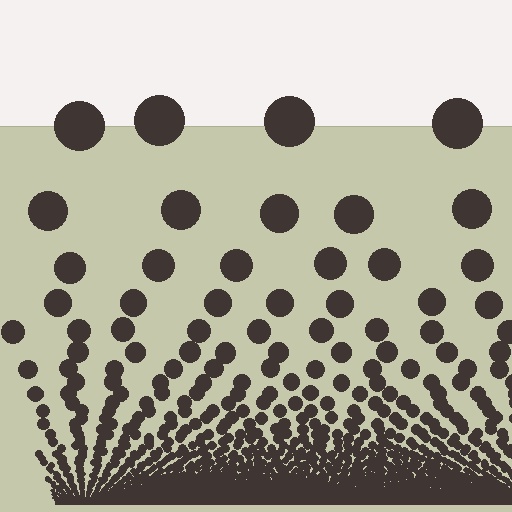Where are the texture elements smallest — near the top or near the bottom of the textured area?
Near the bottom.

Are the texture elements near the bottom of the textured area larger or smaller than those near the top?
Smaller. The gradient is inverted — elements near the bottom are smaller and denser.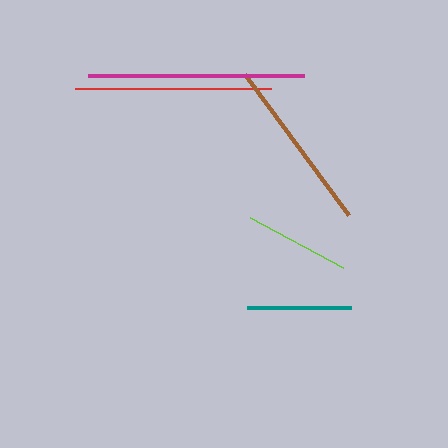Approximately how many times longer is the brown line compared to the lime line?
The brown line is approximately 1.7 times the length of the lime line.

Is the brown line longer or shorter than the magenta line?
The magenta line is longer than the brown line.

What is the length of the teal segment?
The teal segment is approximately 104 pixels long.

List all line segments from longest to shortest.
From longest to shortest: magenta, red, brown, lime, teal.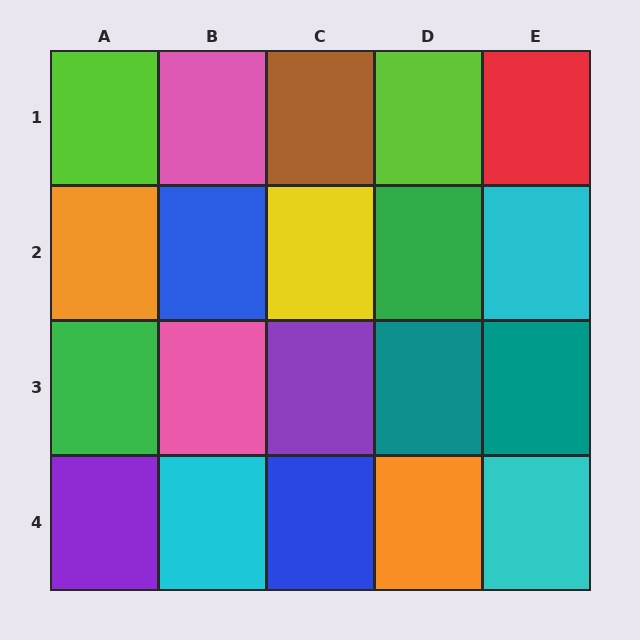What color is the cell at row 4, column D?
Orange.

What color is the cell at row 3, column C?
Purple.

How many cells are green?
2 cells are green.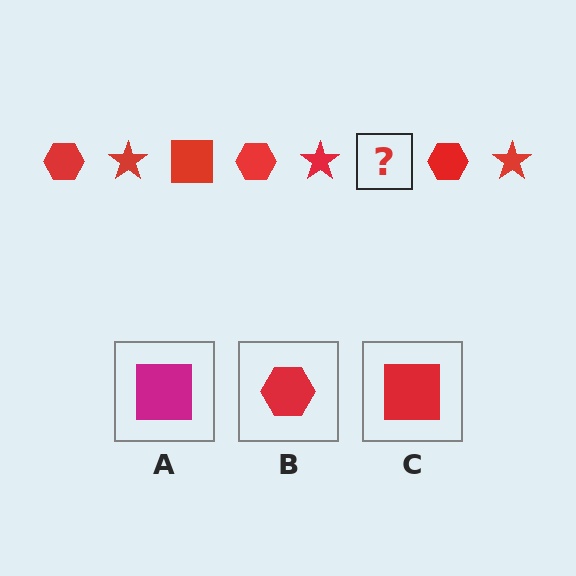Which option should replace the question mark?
Option C.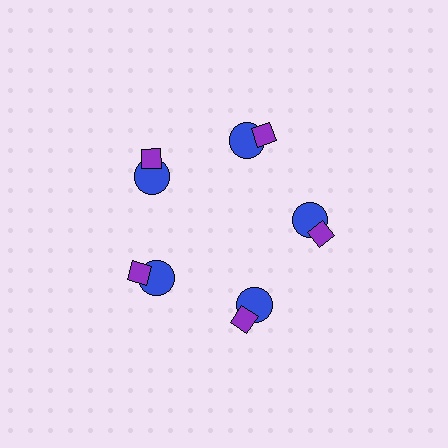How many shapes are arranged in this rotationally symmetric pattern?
There are 10 shapes, arranged in 5 groups of 2.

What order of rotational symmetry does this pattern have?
This pattern has 5-fold rotational symmetry.